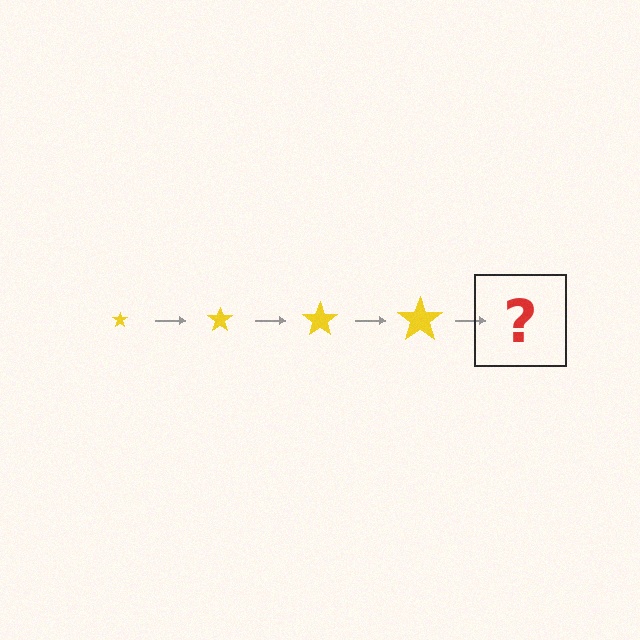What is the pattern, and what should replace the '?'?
The pattern is that the star gets progressively larger each step. The '?' should be a yellow star, larger than the previous one.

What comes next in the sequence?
The next element should be a yellow star, larger than the previous one.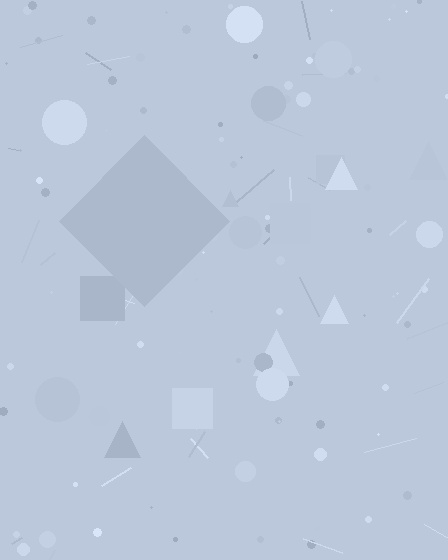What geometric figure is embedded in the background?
A diamond is embedded in the background.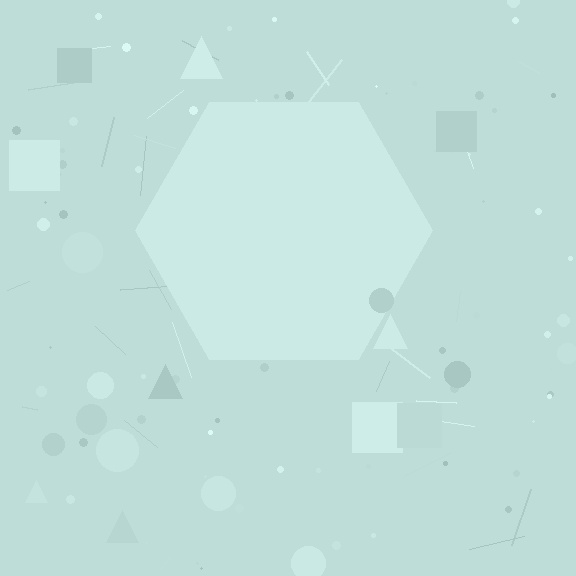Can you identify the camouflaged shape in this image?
The camouflaged shape is a hexagon.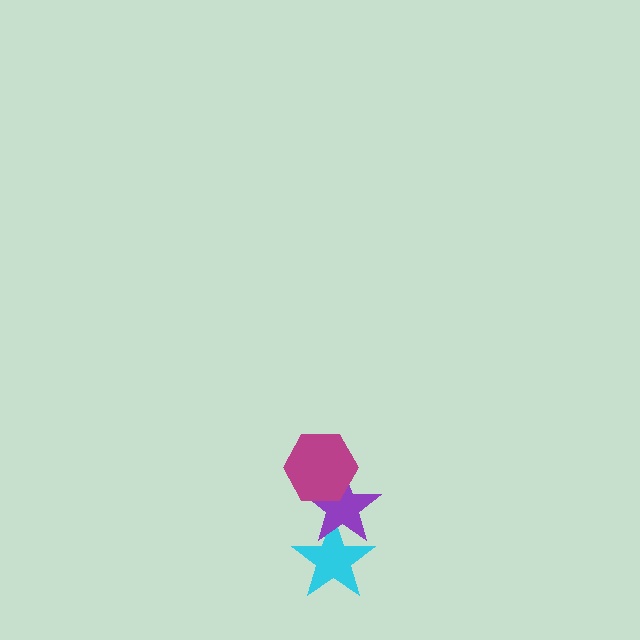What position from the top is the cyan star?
The cyan star is 3rd from the top.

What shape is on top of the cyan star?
The purple star is on top of the cyan star.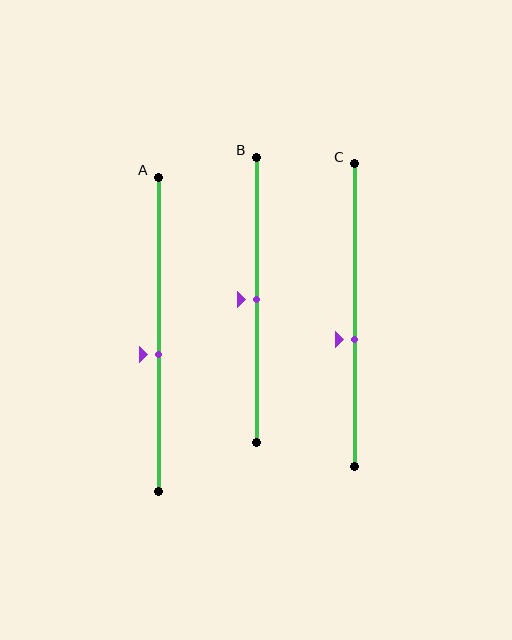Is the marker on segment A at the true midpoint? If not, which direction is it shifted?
No, the marker on segment A is shifted downward by about 7% of the segment length.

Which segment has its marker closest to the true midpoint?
Segment B has its marker closest to the true midpoint.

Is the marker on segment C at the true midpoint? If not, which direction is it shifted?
No, the marker on segment C is shifted downward by about 8% of the segment length.